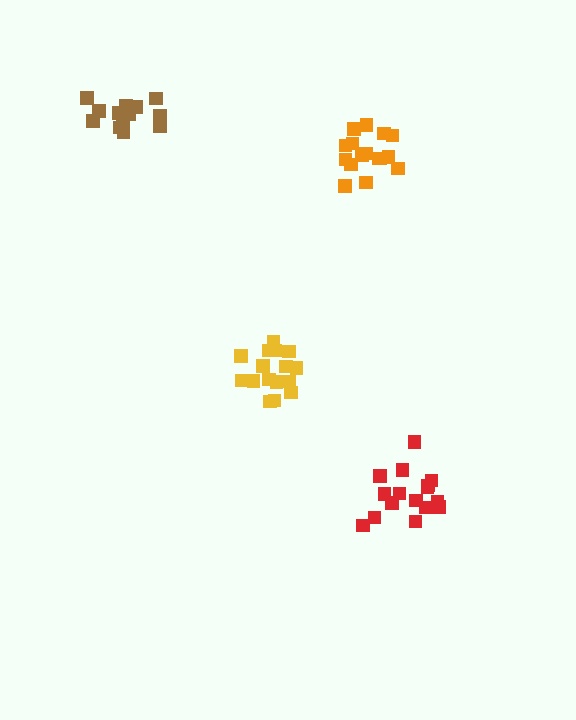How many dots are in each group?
Group 1: 14 dots, Group 2: 16 dots, Group 3: 16 dots, Group 4: 16 dots (62 total).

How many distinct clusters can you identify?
There are 4 distinct clusters.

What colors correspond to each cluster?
The clusters are colored: brown, red, orange, yellow.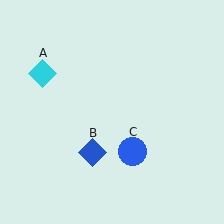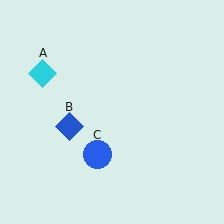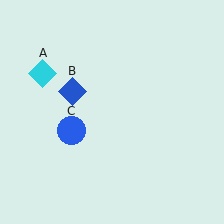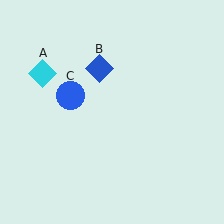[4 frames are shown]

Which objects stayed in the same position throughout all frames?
Cyan diamond (object A) remained stationary.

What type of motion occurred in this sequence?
The blue diamond (object B), blue circle (object C) rotated clockwise around the center of the scene.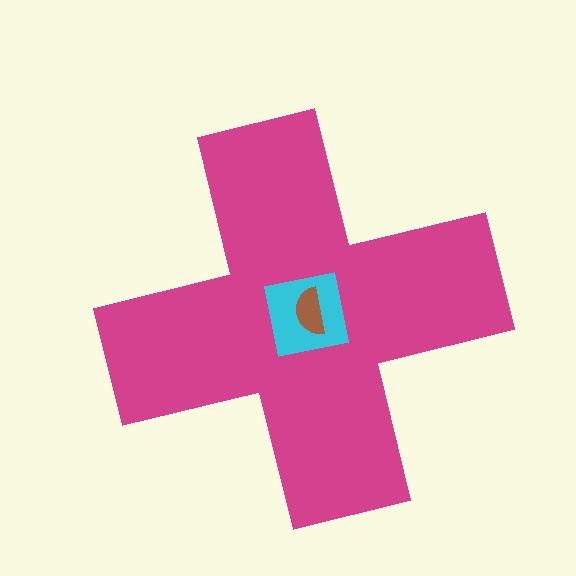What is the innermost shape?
The brown semicircle.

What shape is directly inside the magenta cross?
The cyan square.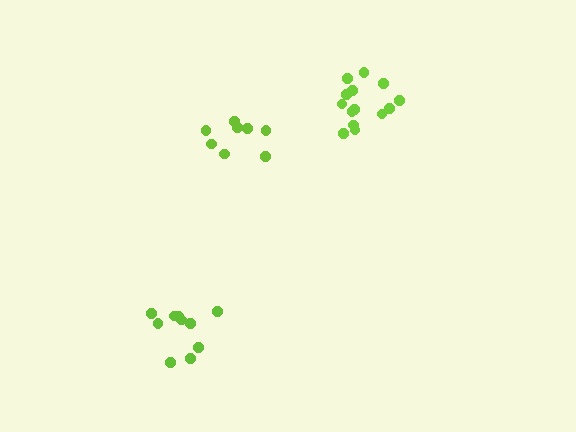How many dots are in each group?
Group 1: 11 dots, Group 2: 8 dots, Group 3: 14 dots (33 total).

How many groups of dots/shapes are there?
There are 3 groups.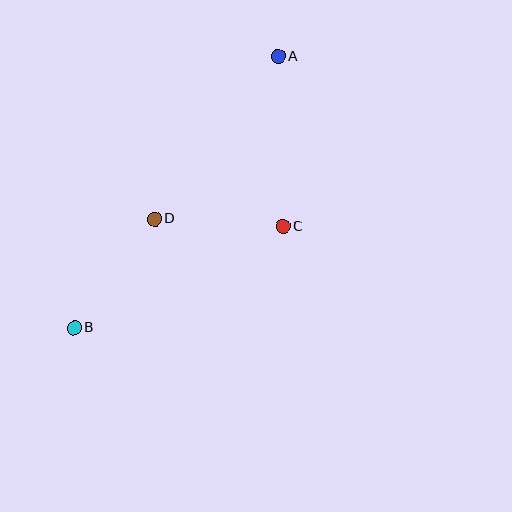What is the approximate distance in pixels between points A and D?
The distance between A and D is approximately 204 pixels.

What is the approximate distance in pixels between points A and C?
The distance between A and C is approximately 170 pixels.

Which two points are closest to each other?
Points C and D are closest to each other.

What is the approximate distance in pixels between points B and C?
The distance between B and C is approximately 232 pixels.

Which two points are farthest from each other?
Points A and B are farthest from each other.